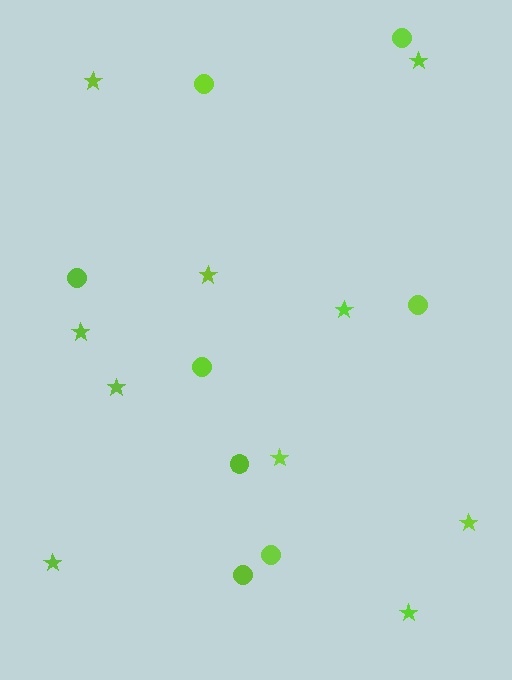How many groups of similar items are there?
There are 2 groups: one group of stars (10) and one group of circles (8).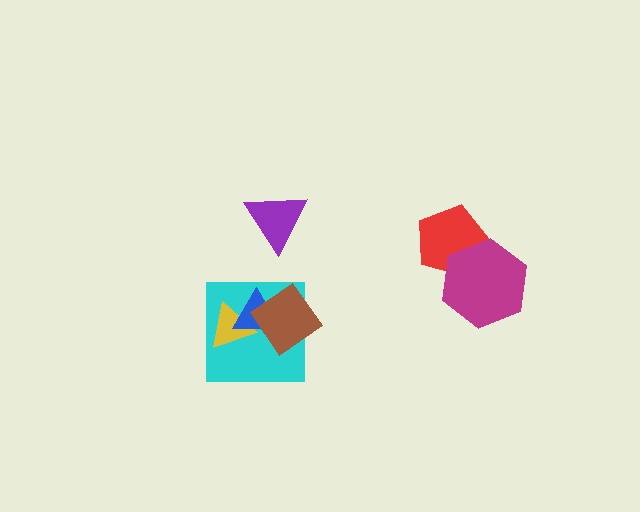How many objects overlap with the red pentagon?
1 object overlaps with the red pentagon.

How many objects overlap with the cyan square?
3 objects overlap with the cyan square.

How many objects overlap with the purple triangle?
0 objects overlap with the purple triangle.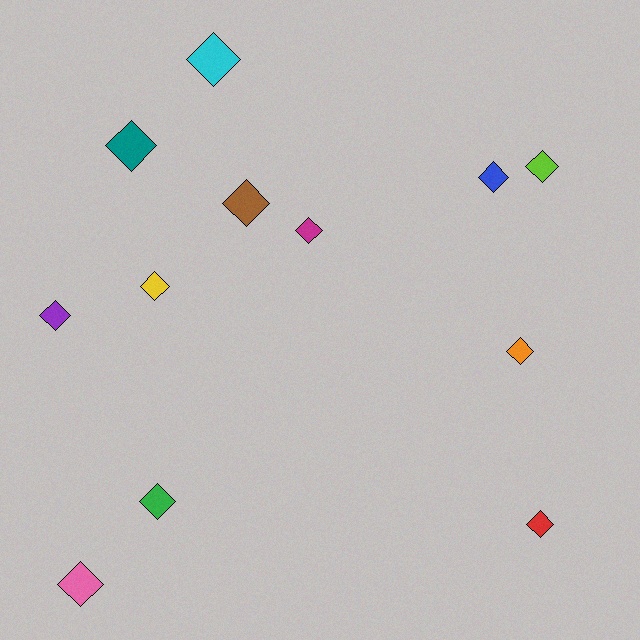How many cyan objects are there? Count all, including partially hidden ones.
There is 1 cyan object.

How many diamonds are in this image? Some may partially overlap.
There are 12 diamonds.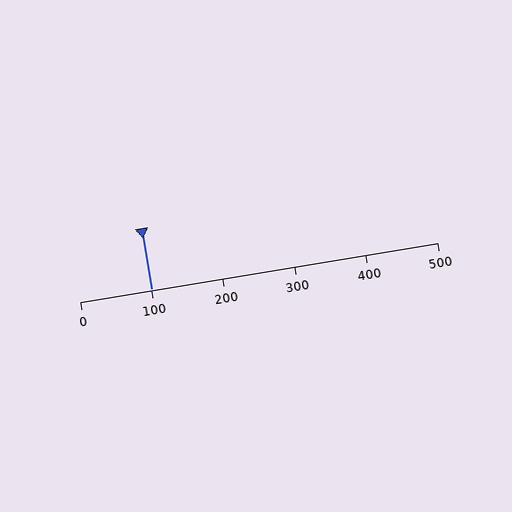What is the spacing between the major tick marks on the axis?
The major ticks are spaced 100 apart.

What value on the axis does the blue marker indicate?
The marker indicates approximately 100.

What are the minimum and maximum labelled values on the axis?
The axis runs from 0 to 500.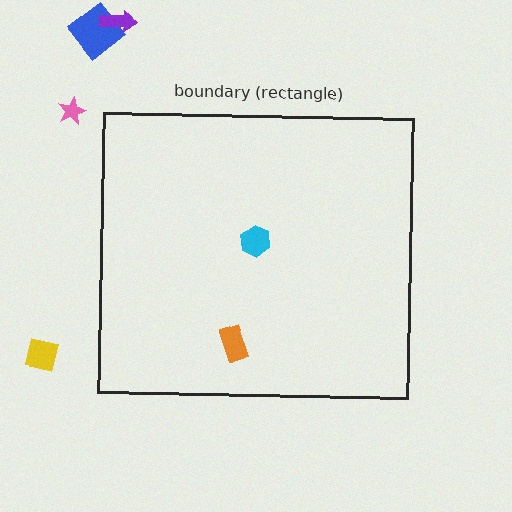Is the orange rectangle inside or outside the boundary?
Inside.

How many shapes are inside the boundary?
2 inside, 4 outside.